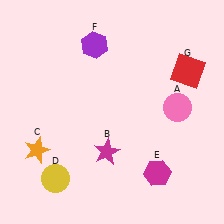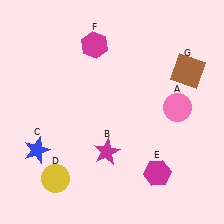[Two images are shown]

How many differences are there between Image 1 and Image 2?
There are 3 differences between the two images.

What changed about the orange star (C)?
In Image 1, C is orange. In Image 2, it changed to blue.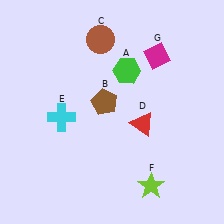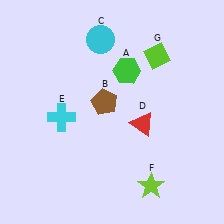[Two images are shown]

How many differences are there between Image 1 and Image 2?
There are 2 differences between the two images.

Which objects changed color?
C changed from brown to cyan. G changed from magenta to lime.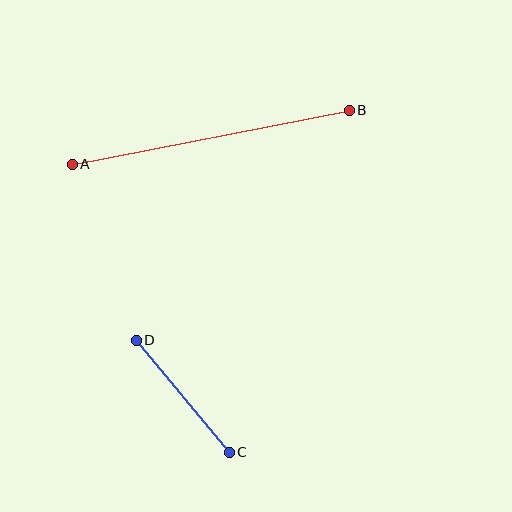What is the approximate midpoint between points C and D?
The midpoint is at approximately (183, 396) pixels.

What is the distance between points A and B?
The distance is approximately 282 pixels.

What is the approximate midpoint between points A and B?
The midpoint is at approximately (211, 137) pixels.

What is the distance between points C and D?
The distance is approximately 146 pixels.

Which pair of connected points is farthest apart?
Points A and B are farthest apart.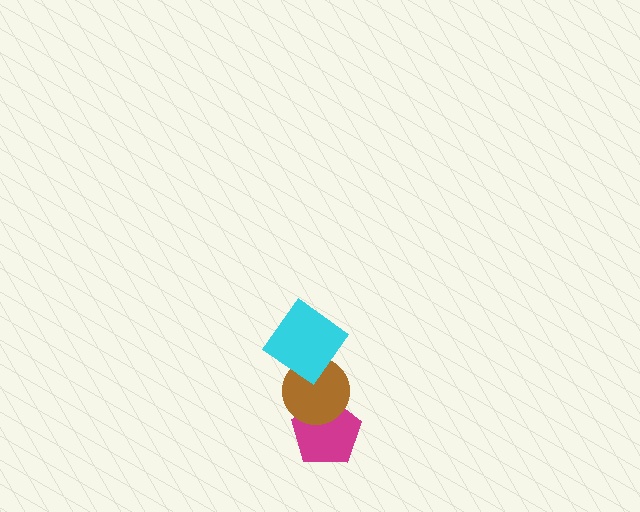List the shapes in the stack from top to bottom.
From top to bottom: the cyan diamond, the brown circle, the magenta pentagon.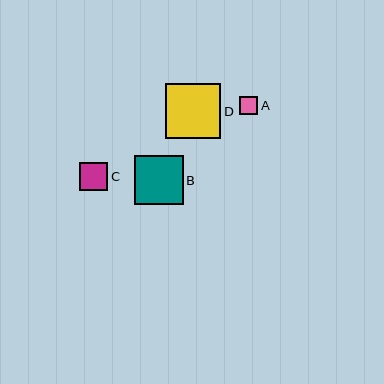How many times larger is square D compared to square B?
Square D is approximately 1.1 times the size of square B.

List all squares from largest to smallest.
From largest to smallest: D, B, C, A.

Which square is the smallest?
Square A is the smallest with a size of approximately 18 pixels.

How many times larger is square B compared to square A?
Square B is approximately 2.6 times the size of square A.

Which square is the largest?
Square D is the largest with a size of approximately 55 pixels.